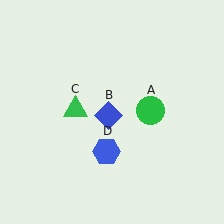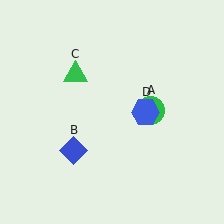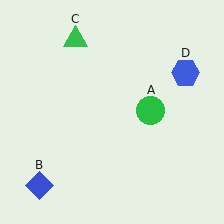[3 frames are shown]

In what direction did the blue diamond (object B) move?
The blue diamond (object B) moved down and to the left.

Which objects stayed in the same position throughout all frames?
Green circle (object A) remained stationary.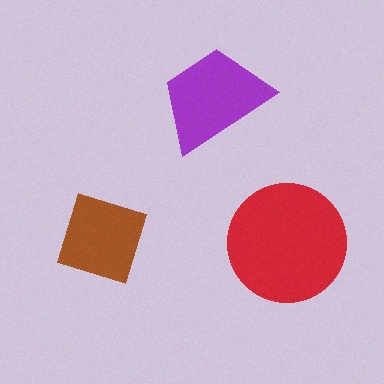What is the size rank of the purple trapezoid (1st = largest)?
2nd.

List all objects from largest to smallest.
The red circle, the purple trapezoid, the brown diamond.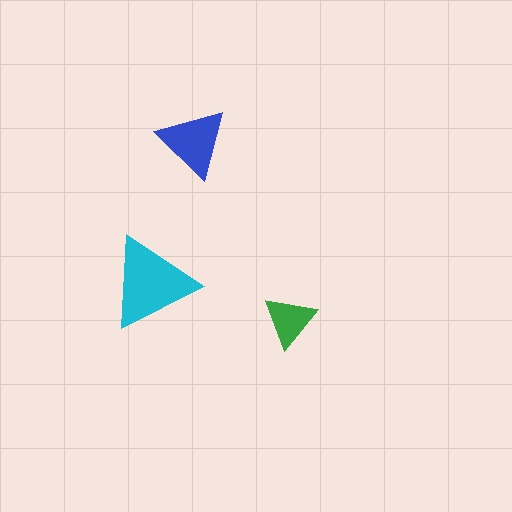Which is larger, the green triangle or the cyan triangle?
The cyan one.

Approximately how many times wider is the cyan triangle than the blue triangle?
About 1.5 times wider.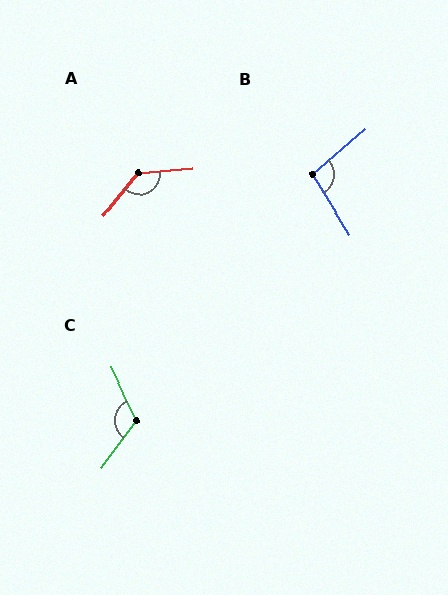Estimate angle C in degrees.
Approximately 118 degrees.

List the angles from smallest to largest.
B (99°), C (118°), A (134°).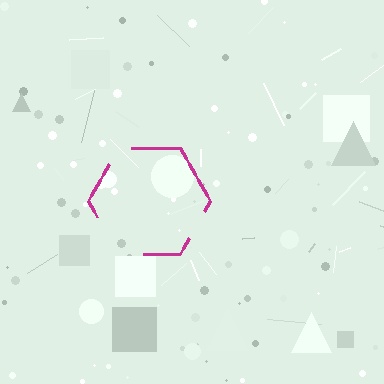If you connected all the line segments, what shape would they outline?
They would outline a hexagon.